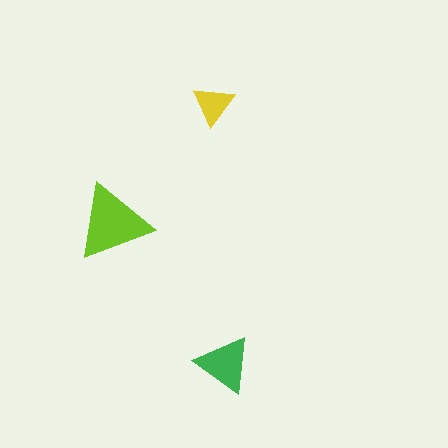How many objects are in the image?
There are 3 objects in the image.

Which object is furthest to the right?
The green triangle is rightmost.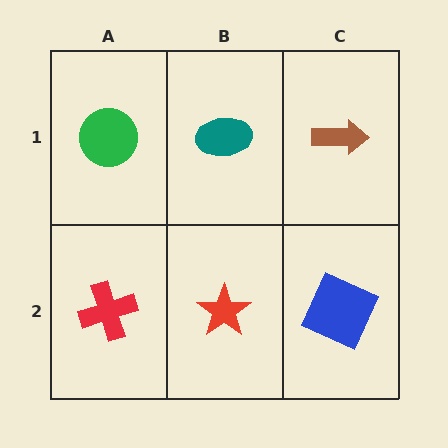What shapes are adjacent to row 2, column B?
A teal ellipse (row 1, column B), a red cross (row 2, column A), a blue square (row 2, column C).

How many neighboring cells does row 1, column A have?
2.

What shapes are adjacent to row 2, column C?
A brown arrow (row 1, column C), a red star (row 2, column B).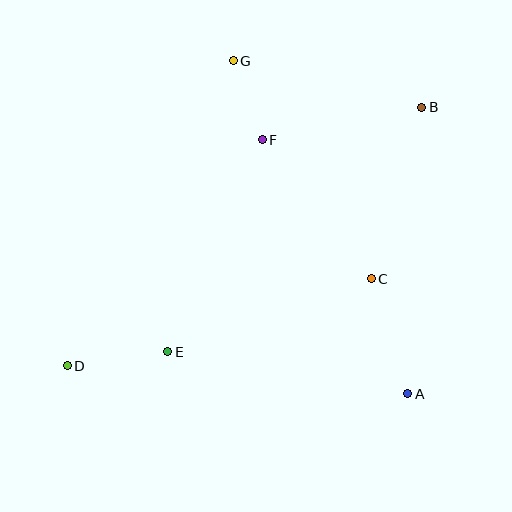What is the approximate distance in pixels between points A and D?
The distance between A and D is approximately 342 pixels.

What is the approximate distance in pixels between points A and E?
The distance between A and E is approximately 244 pixels.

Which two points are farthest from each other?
Points B and D are farthest from each other.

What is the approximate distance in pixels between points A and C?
The distance between A and C is approximately 120 pixels.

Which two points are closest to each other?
Points F and G are closest to each other.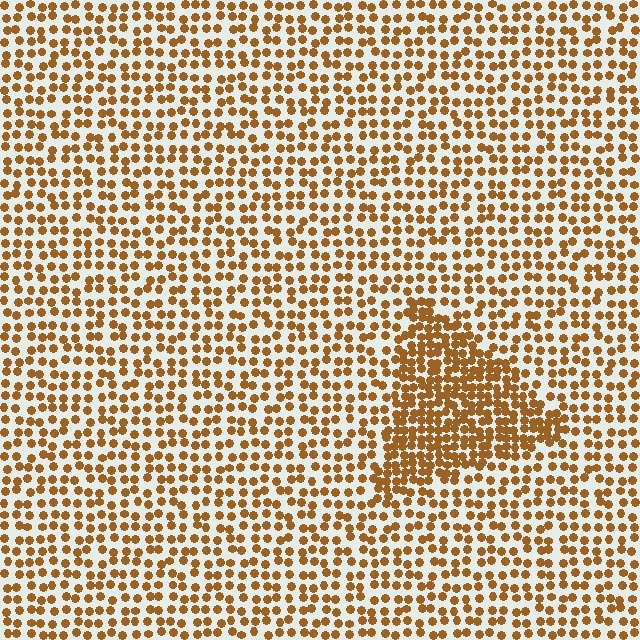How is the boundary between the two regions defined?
The boundary is defined by a change in element density (approximately 1.9x ratio). All elements are the same color, size, and shape.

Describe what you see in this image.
The image contains small brown elements arranged at two different densities. A triangle-shaped region is visible where the elements are more densely packed than the surrounding area.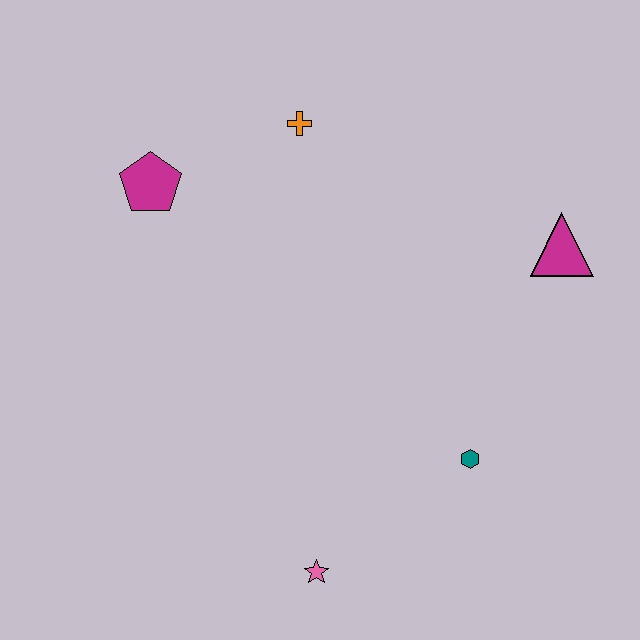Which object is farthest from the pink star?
The orange cross is farthest from the pink star.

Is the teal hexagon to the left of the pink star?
No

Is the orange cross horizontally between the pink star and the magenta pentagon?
Yes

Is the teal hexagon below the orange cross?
Yes